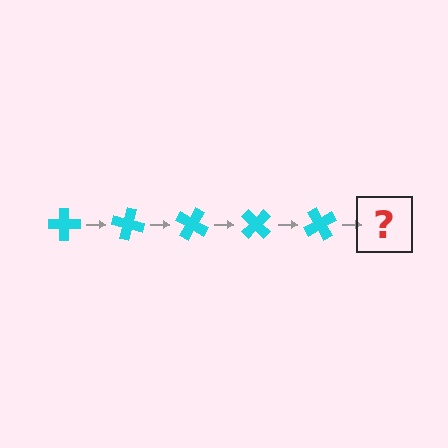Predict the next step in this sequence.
The next step is a cyan cross rotated 75 degrees.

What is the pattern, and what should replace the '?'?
The pattern is that the cross rotates 15 degrees each step. The '?' should be a cyan cross rotated 75 degrees.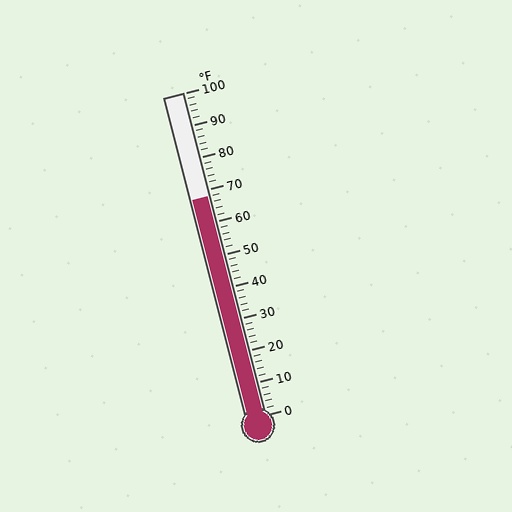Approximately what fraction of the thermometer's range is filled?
The thermometer is filled to approximately 70% of its range.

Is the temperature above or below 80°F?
The temperature is below 80°F.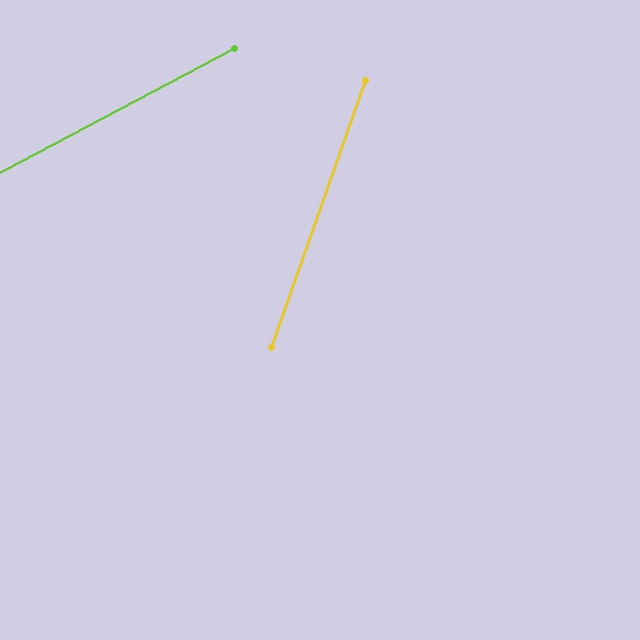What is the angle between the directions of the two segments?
Approximately 43 degrees.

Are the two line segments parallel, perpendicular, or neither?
Neither parallel nor perpendicular — they differ by about 43°.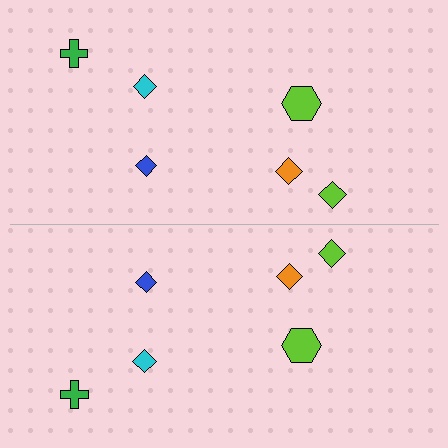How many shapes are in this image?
There are 12 shapes in this image.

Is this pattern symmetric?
Yes, this pattern has bilateral (reflection) symmetry.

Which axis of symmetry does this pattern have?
The pattern has a horizontal axis of symmetry running through the center of the image.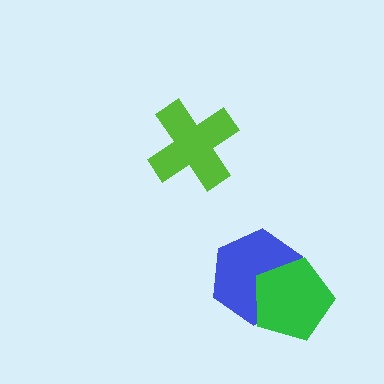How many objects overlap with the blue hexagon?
1 object overlaps with the blue hexagon.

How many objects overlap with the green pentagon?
1 object overlaps with the green pentagon.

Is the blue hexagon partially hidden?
Yes, it is partially covered by another shape.